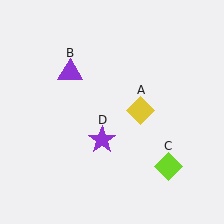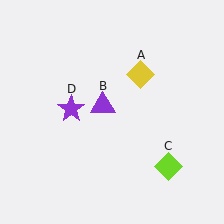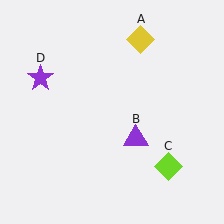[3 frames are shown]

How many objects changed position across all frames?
3 objects changed position: yellow diamond (object A), purple triangle (object B), purple star (object D).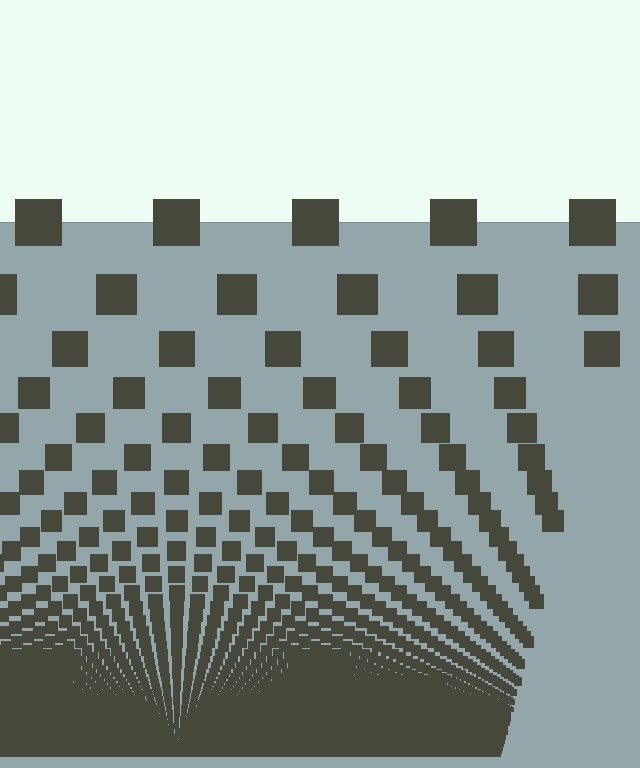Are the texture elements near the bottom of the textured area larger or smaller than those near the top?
Smaller. The gradient is inverted — elements near the bottom are smaller and denser.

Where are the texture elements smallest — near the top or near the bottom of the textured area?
Near the bottom.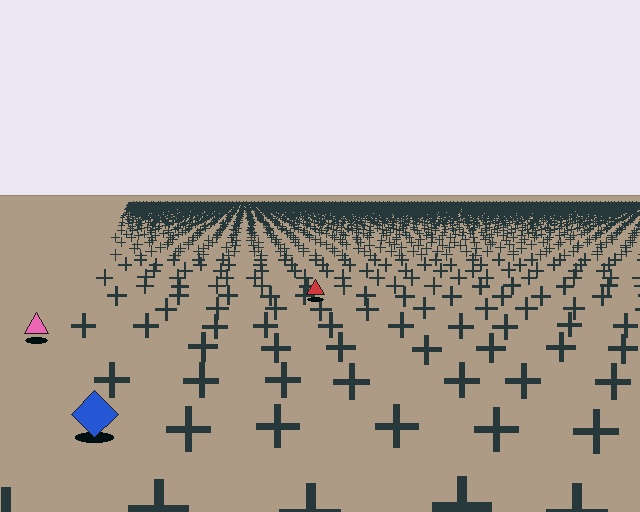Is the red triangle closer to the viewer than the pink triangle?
No. The pink triangle is closer — you can tell from the texture gradient: the ground texture is coarser near it.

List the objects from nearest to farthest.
From nearest to farthest: the blue diamond, the pink triangle, the red triangle.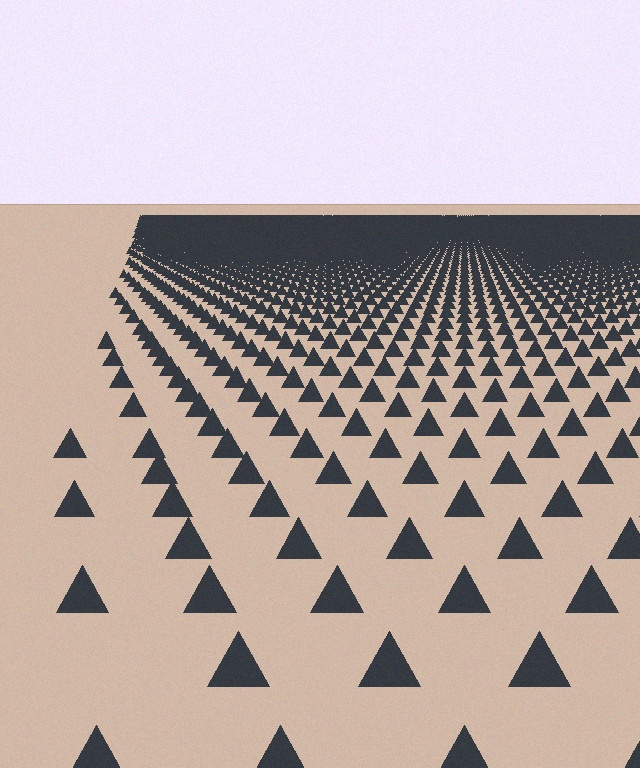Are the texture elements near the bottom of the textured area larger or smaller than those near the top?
Larger. Near the bottom, elements are closer to the viewer and appear at a bigger on-screen size.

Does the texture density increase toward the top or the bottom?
Density increases toward the top.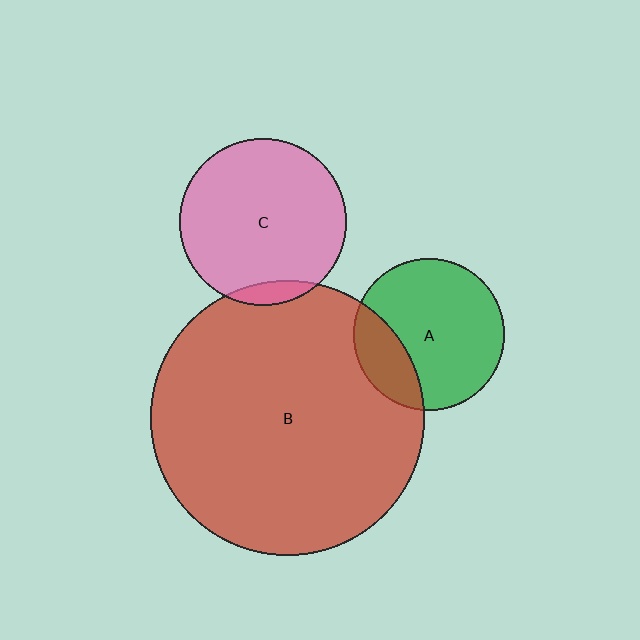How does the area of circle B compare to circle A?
Approximately 3.3 times.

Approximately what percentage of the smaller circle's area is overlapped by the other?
Approximately 5%.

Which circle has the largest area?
Circle B (red).